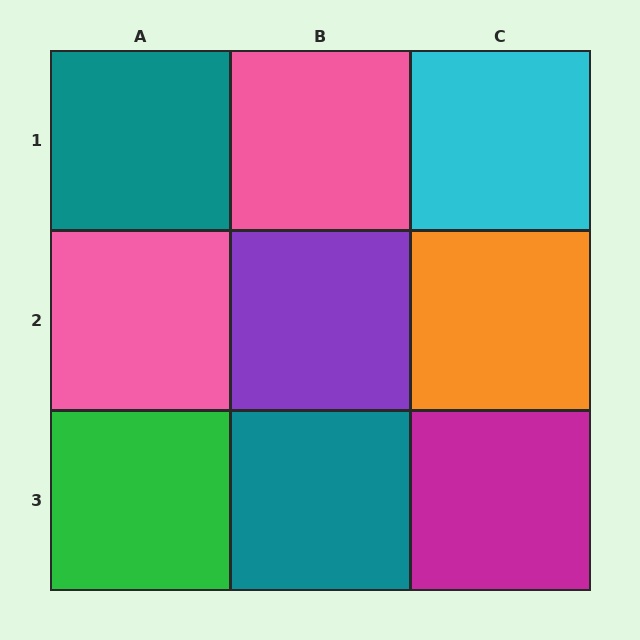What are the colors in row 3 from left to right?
Green, teal, magenta.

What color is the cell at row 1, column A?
Teal.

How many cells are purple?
1 cell is purple.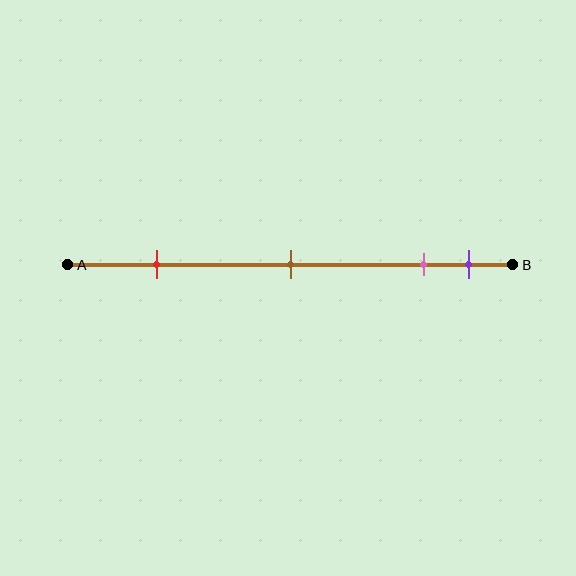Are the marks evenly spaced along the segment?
No, the marks are not evenly spaced.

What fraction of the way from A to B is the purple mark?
The purple mark is approximately 90% (0.9) of the way from A to B.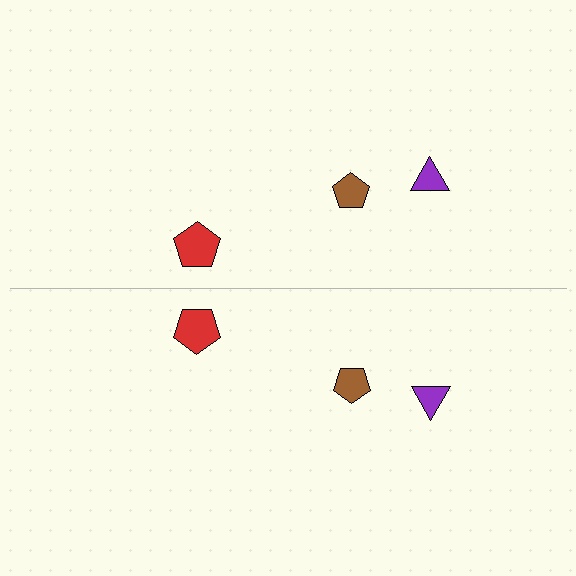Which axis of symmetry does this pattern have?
The pattern has a horizontal axis of symmetry running through the center of the image.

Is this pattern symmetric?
Yes, this pattern has bilateral (reflection) symmetry.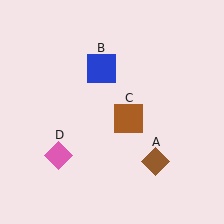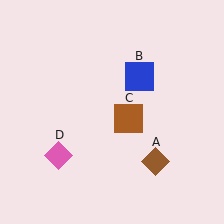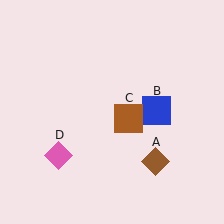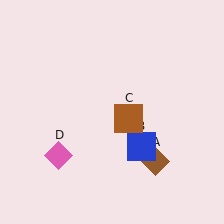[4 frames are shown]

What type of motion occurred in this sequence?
The blue square (object B) rotated clockwise around the center of the scene.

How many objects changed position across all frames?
1 object changed position: blue square (object B).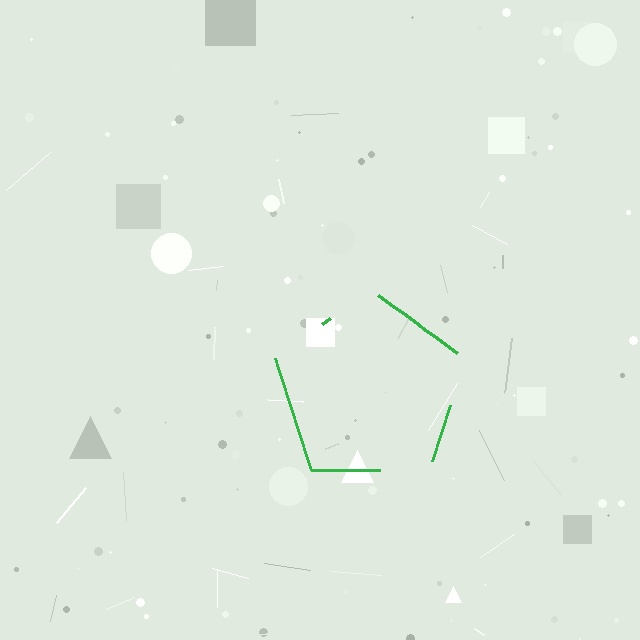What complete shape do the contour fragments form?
The contour fragments form a pentagon.